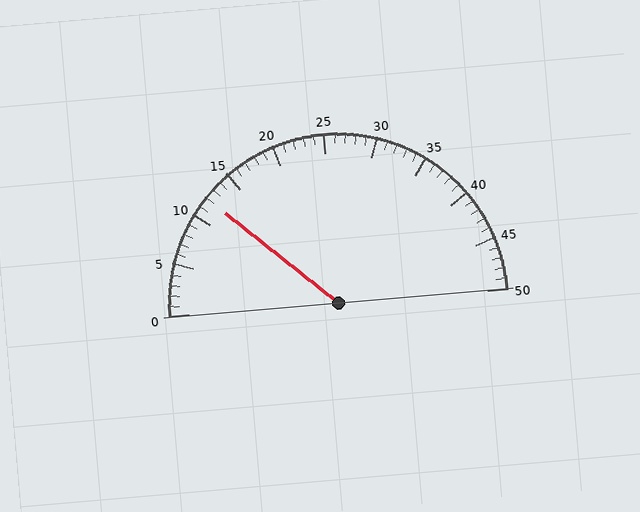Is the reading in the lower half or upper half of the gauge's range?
The reading is in the lower half of the range (0 to 50).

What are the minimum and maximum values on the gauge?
The gauge ranges from 0 to 50.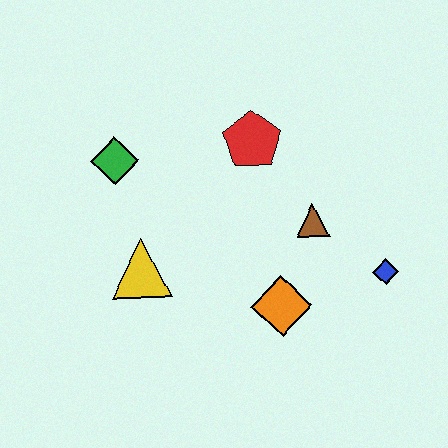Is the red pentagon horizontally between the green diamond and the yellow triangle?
No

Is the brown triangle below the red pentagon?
Yes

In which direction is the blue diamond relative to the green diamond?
The blue diamond is to the right of the green diamond.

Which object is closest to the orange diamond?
The brown triangle is closest to the orange diamond.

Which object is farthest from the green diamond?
The blue diamond is farthest from the green diamond.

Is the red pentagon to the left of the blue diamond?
Yes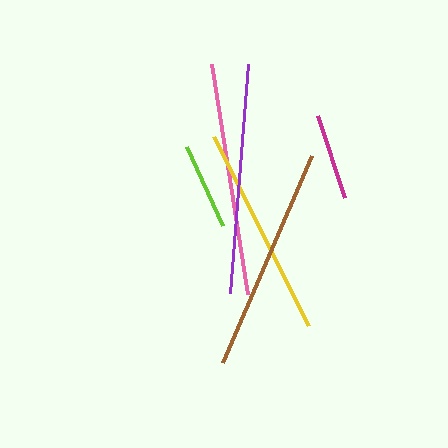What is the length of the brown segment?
The brown segment is approximately 226 pixels long.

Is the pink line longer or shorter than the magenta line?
The pink line is longer than the magenta line.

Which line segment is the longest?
The pink line is the longest at approximately 232 pixels.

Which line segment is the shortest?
The magenta line is the shortest at approximately 86 pixels.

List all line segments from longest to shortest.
From longest to shortest: pink, purple, brown, yellow, lime, magenta.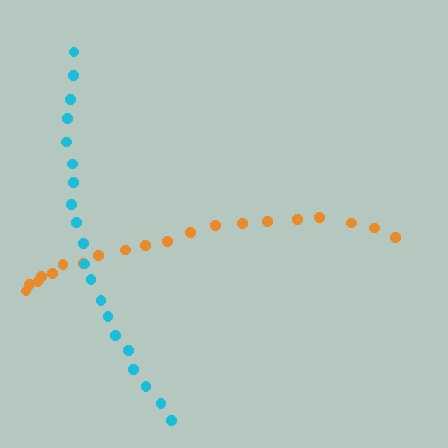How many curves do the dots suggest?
There are 2 distinct paths.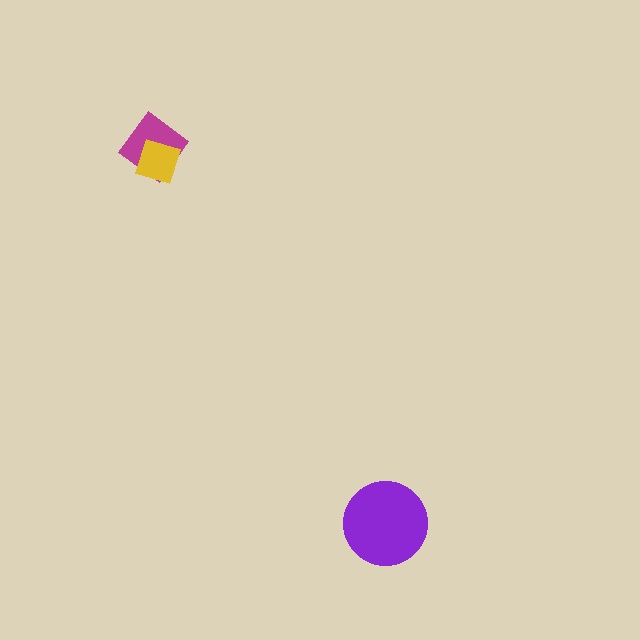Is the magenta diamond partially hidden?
Yes, it is partially covered by another shape.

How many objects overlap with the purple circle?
0 objects overlap with the purple circle.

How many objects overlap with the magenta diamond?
1 object overlaps with the magenta diamond.